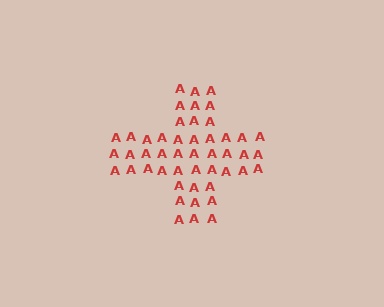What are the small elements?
The small elements are letter A's.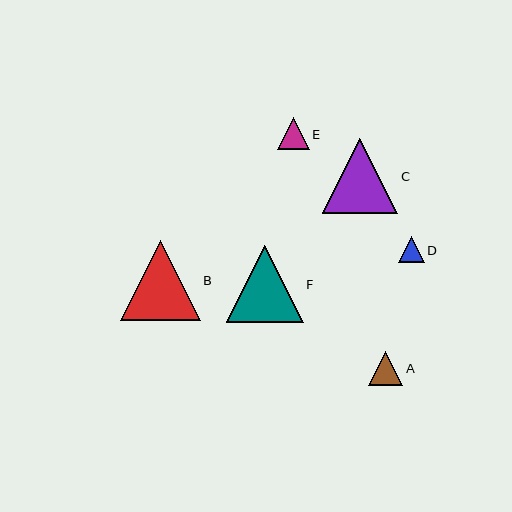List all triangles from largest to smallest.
From largest to smallest: B, F, C, A, E, D.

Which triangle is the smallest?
Triangle D is the smallest with a size of approximately 25 pixels.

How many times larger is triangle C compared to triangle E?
Triangle C is approximately 2.4 times the size of triangle E.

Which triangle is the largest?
Triangle B is the largest with a size of approximately 80 pixels.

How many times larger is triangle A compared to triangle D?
Triangle A is approximately 1.3 times the size of triangle D.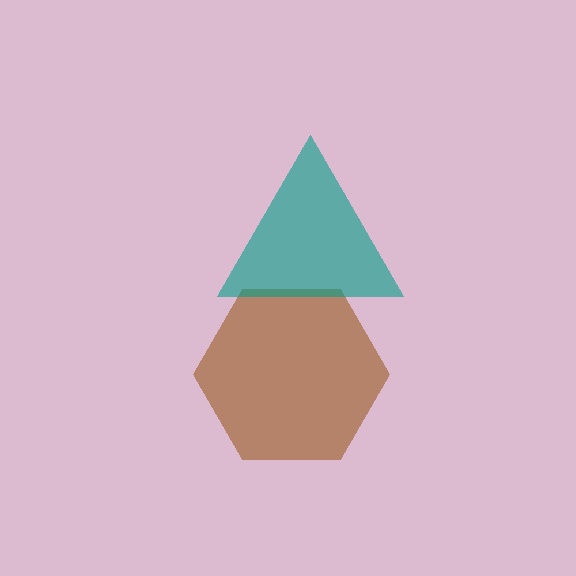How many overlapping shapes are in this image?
There are 2 overlapping shapes in the image.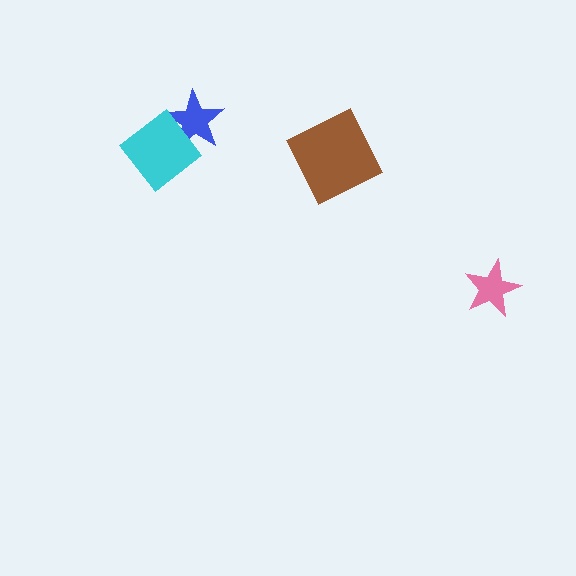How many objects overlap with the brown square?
0 objects overlap with the brown square.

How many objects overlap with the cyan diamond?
1 object overlaps with the cyan diamond.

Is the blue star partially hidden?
Yes, it is partially covered by another shape.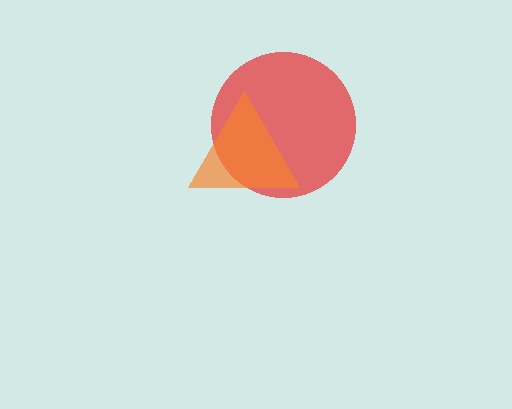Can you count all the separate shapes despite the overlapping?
Yes, there are 2 separate shapes.